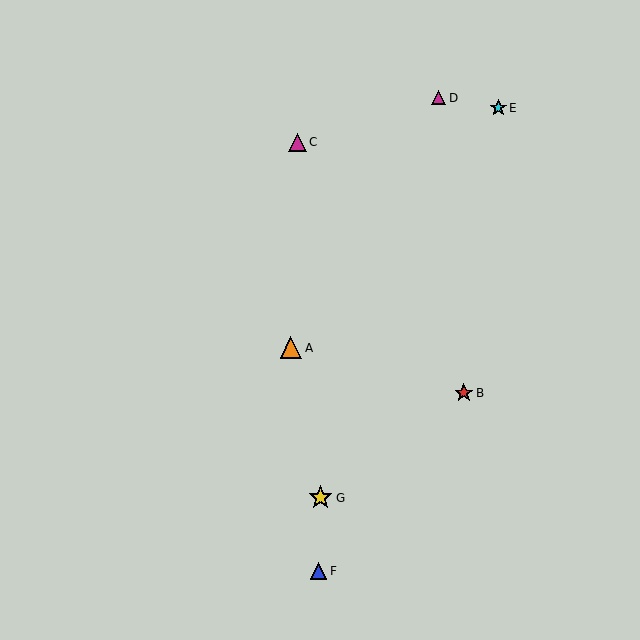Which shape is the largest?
The yellow star (labeled G) is the largest.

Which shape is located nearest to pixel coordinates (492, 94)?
The cyan star (labeled E) at (498, 108) is nearest to that location.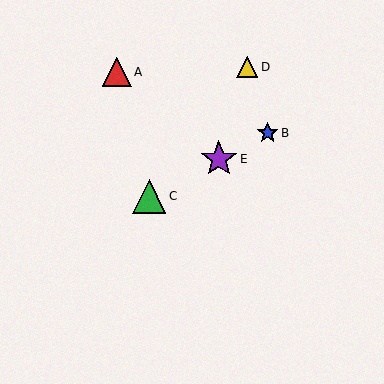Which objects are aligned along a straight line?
Objects B, C, E are aligned along a straight line.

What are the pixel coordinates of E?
Object E is at (219, 159).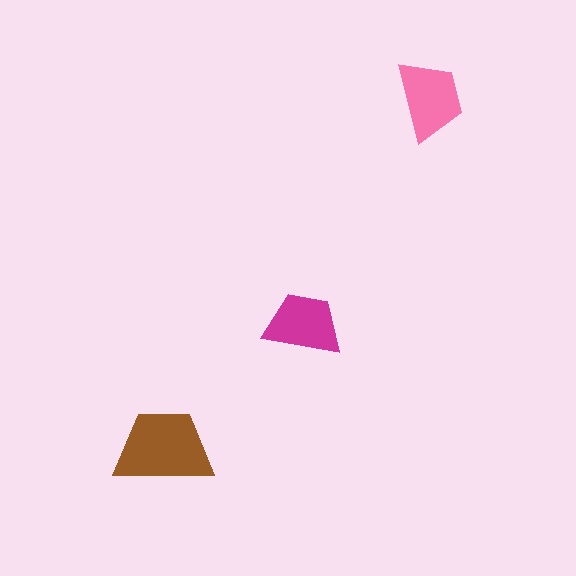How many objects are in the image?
There are 3 objects in the image.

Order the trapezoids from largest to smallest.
the brown one, the pink one, the magenta one.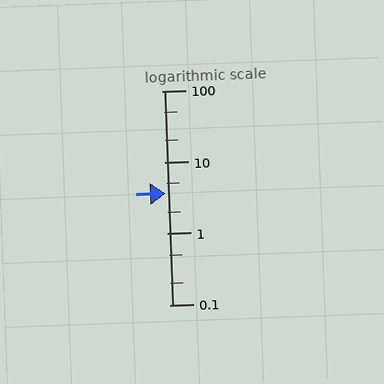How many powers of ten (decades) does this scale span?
The scale spans 3 decades, from 0.1 to 100.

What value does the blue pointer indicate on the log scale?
The pointer indicates approximately 3.6.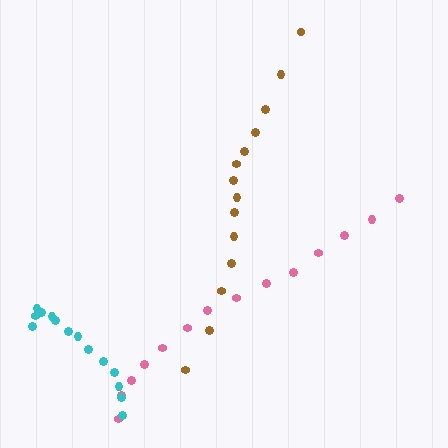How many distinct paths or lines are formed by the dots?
There are 3 distinct paths.